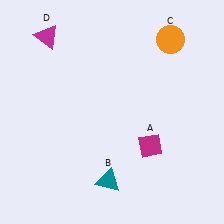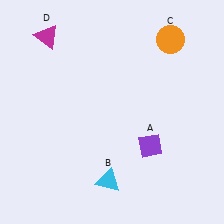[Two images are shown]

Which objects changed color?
A changed from magenta to purple. B changed from teal to cyan.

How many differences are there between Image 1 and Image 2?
There are 2 differences between the two images.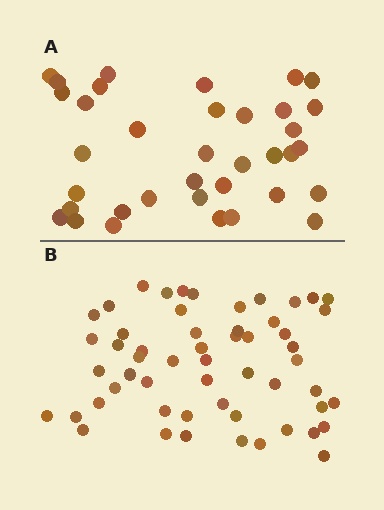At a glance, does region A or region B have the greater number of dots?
Region B (the bottom region) has more dots.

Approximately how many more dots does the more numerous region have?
Region B has approximately 20 more dots than region A.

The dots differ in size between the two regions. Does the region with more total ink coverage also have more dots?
No. Region A has more total ink coverage because its dots are larger, but region B actually contains more individual dots. Total area can be misleading — the number of items is what matters here.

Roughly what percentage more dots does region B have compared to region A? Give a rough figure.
About 55% more.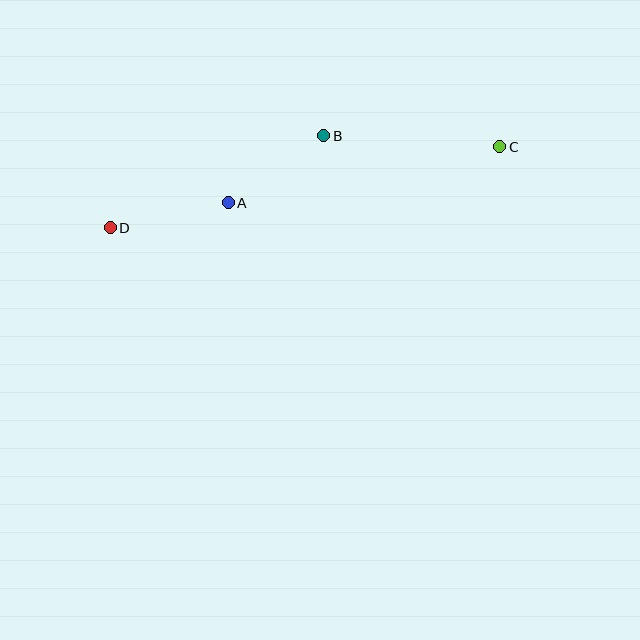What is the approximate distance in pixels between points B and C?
The distance between B and C is approximately 176 pixels.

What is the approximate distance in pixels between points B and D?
The distance between B and D is approximately 233 pixels.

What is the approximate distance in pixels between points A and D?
The distance between A and D is approximately 121 pixels.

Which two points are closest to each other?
Points A and B are closest to each other.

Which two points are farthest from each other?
Points C and D are farthest from each other.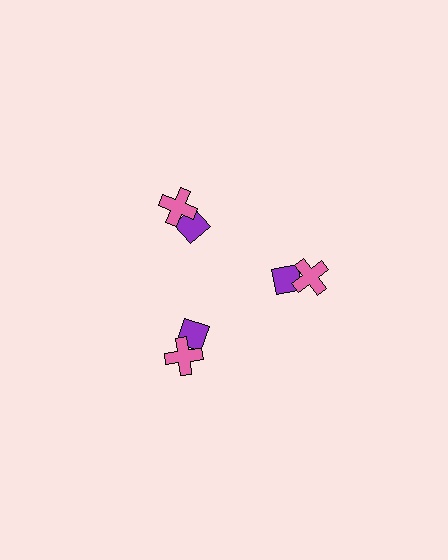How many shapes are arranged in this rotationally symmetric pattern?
There are 6 shapes, arranged in 3 groups of 2.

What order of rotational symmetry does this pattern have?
This pattern has 3-fold rotational symmetry.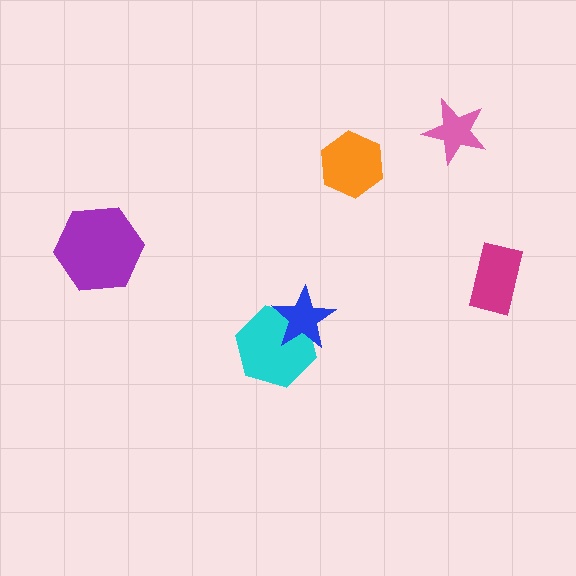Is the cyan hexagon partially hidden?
Yes, it is partially covered by another shape.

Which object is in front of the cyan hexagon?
The blue star is in front of the cyan hexagon.